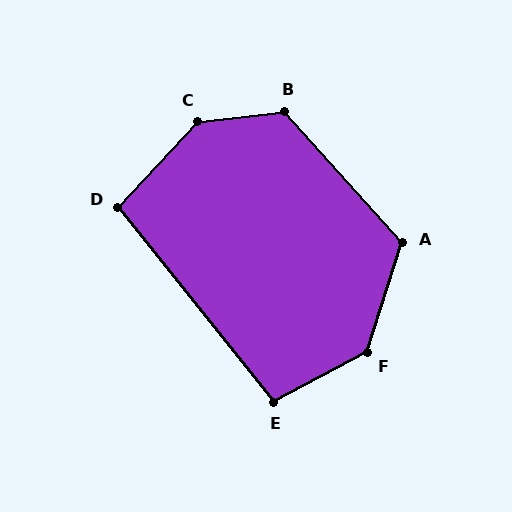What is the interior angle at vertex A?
Approximately 120 degrees (obtuse).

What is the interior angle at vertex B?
Approximately 126 degrees (obtuse).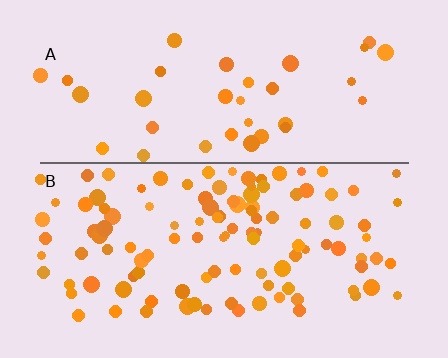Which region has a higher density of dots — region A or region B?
B (the bottom).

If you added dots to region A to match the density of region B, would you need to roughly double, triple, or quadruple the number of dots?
Approximately triple.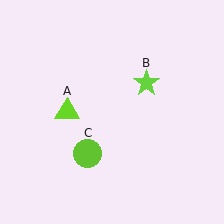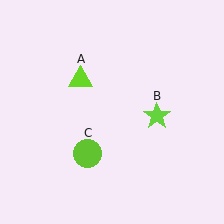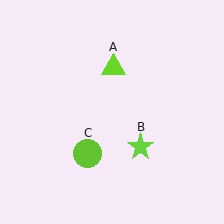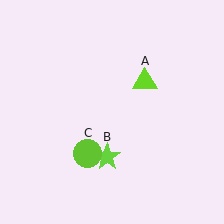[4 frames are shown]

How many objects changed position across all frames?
2 objects changed position: lime triangle (object A), lime star (object B).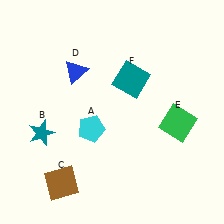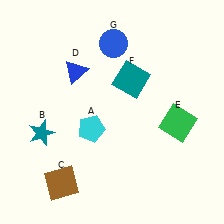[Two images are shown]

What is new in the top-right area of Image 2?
A blue circle (G) was added in the top-right area of Image 2.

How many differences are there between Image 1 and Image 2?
There is 1 difference between the two images.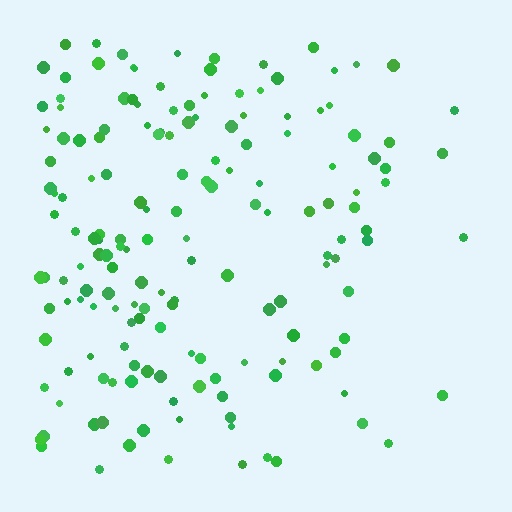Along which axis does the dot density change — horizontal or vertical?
Horizontal.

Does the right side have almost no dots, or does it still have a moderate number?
Still a moderate number, just noticeably fewer than the left.